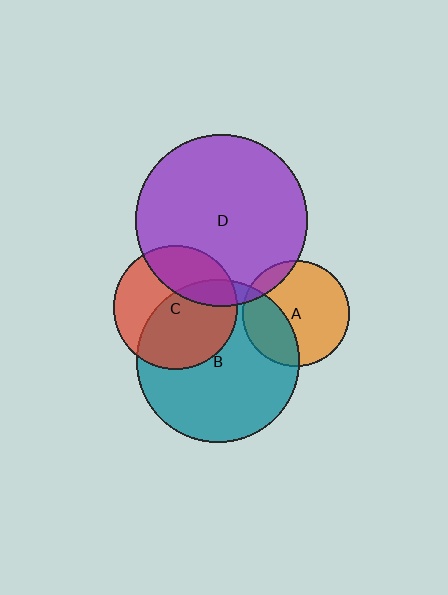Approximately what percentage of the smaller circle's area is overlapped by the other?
Approximately 55%.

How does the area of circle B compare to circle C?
Approximately 1.7 times.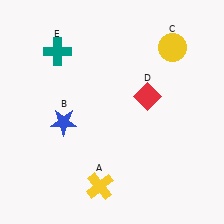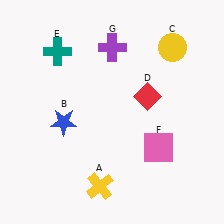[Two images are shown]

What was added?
A pink square (F), a purple cross (G) were added in Image 2.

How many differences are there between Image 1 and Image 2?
There are 2 differences between the two images.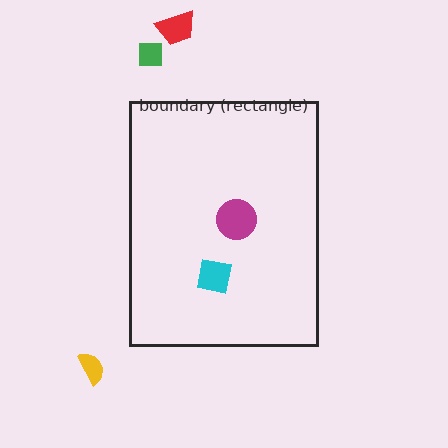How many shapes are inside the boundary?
2 inside, 3 outside.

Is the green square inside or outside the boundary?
Outside.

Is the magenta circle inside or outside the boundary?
Inside.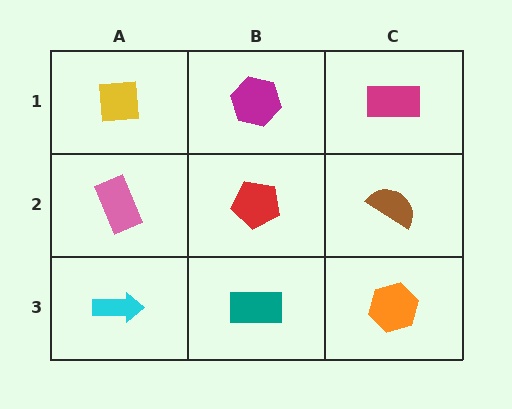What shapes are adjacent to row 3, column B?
A red pentagon (row 2, column B), a cyan arrow (row 3, column A), an orange hexagon (row 3, column C).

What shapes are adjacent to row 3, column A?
A pink rectangle (row 2, column A), a teal rectangle (row 3, column B).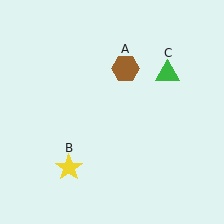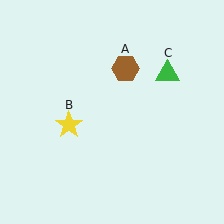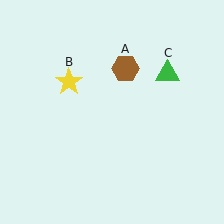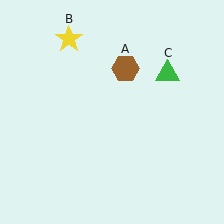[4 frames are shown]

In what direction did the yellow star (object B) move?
The yellow star (object B) moved up.